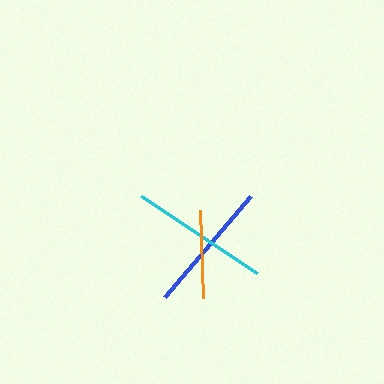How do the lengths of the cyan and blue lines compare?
The cyan and blue lines are approximately the same length.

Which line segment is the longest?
The cyan line is the longest at approximately 140 pixels.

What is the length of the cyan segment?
The cyan segment is approximately 140 pixels long.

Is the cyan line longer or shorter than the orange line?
The cyan line is longer than the orange line.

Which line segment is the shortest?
The orange line is the shortest at approximately 88 pixels.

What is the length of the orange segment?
The orange segment is approximately 88 pixels long.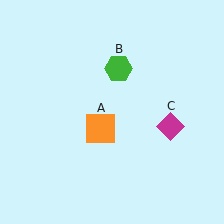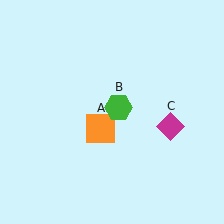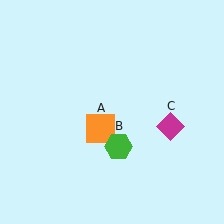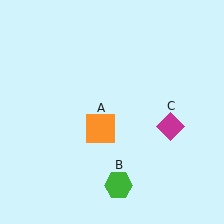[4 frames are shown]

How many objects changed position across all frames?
1 object changed position: green hexagon (object B).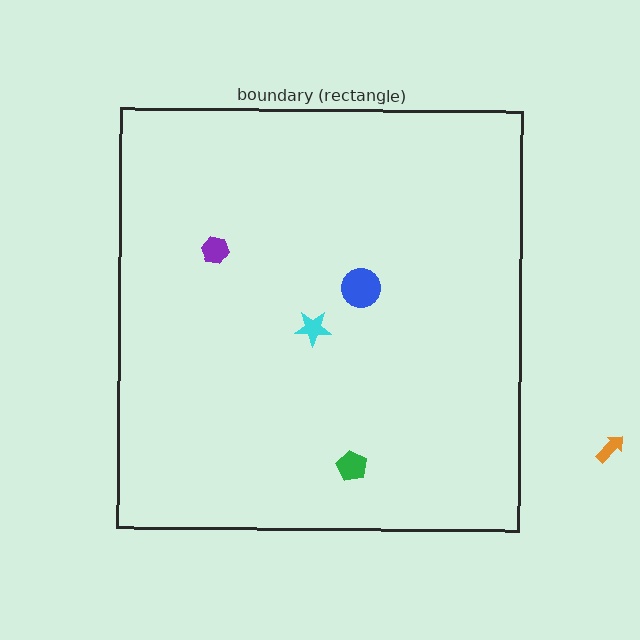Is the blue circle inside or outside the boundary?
Inside.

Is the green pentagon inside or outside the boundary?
Inside.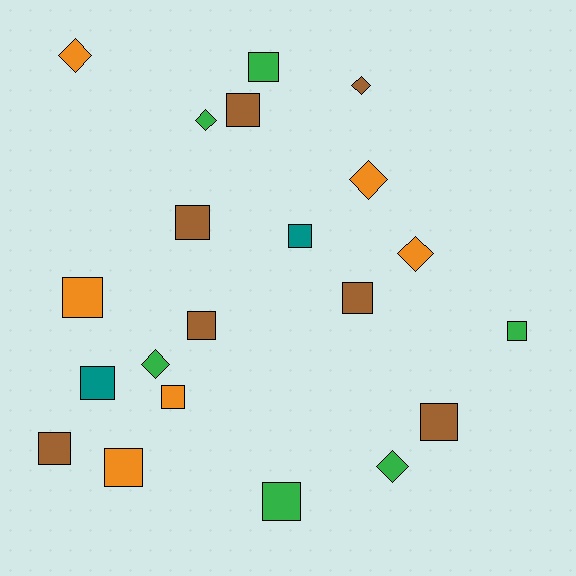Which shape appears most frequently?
Square, with 14 objects.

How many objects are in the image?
There are 21 objects.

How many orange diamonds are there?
There are 3 orange diamonds.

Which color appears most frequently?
Brown, with 7 objects.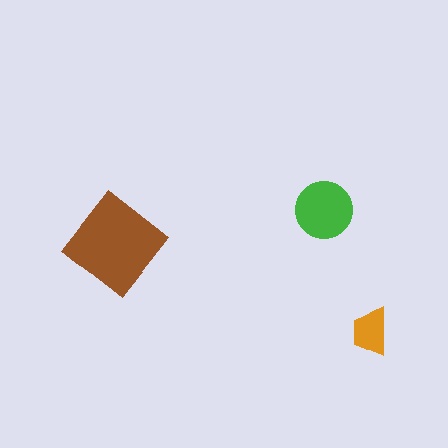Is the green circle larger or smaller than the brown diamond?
Smaller.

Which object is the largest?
The brown diamond.